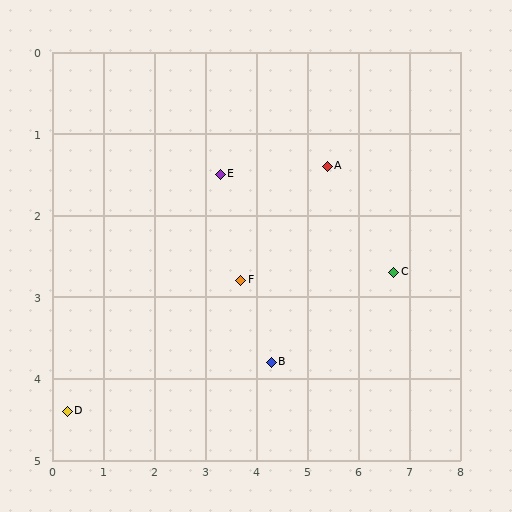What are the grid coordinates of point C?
Point C is at approximately (6.7, 2.7).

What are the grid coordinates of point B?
Point B is at approximately (4.3, 3.8).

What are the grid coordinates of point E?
Point E is at approximately (3.3, 1.5).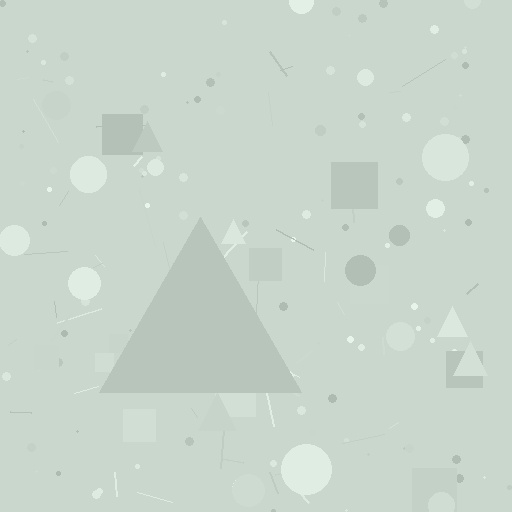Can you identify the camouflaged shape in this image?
The camouflaged shape is a triangle.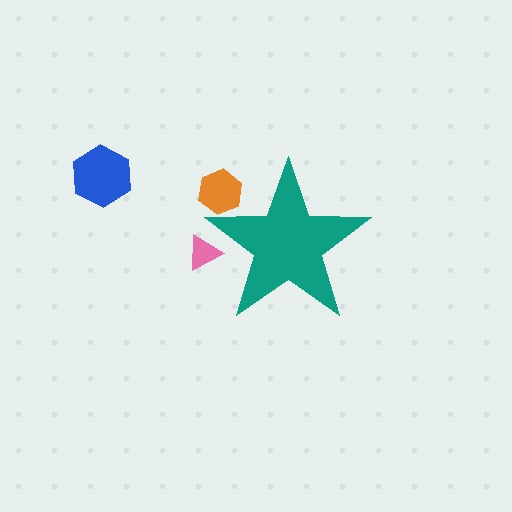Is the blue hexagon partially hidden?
No, the blue hexagon is fully visible.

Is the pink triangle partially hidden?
Yes, the pink triangle is partially hidden behind the teal star.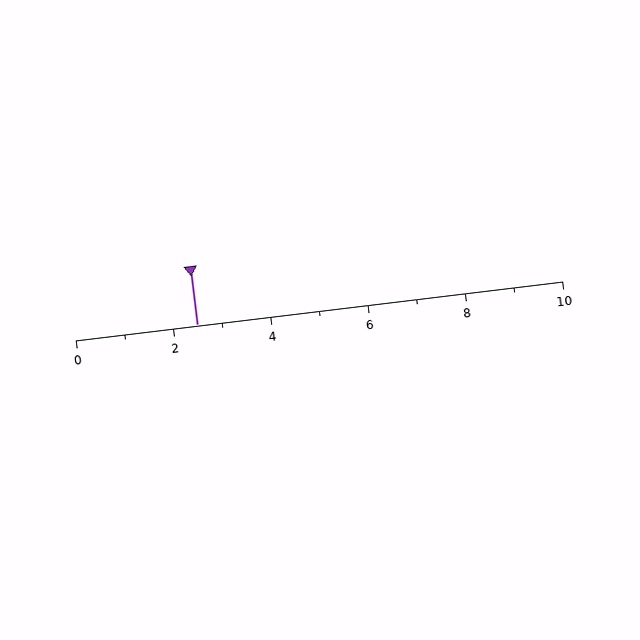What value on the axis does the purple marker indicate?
The marker indicates approximately 2.5.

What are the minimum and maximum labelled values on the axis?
The axis runs from 0 to 10.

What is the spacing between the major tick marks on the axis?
The major ticks are spaced 2 apart.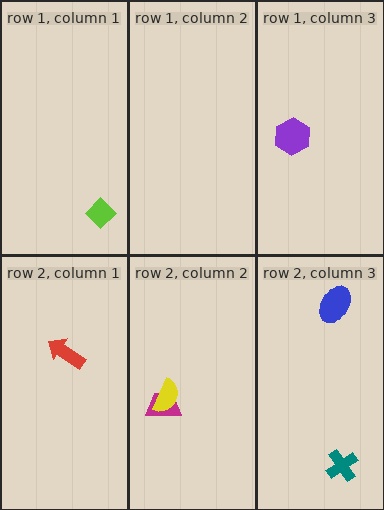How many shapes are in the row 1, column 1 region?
1.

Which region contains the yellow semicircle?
The row 2, column 2 region.